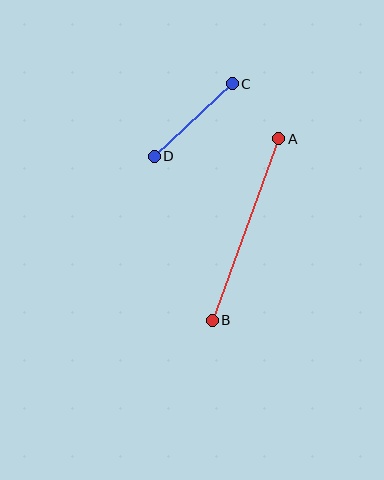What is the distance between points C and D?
The distance is approximately 107 pixels.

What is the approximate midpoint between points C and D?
The midpoint is at approximately (193, 120) pixels.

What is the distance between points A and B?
The distance is approximately 193 pixels.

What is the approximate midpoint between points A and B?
The midpoint is at approximately (245, 230) pixels.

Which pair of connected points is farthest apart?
Points A and B are farthest apart.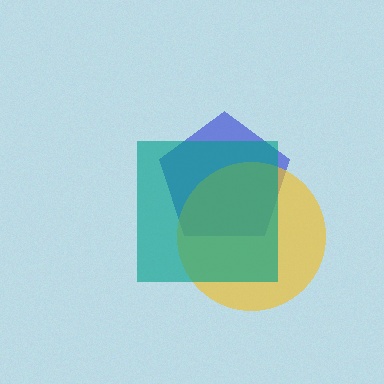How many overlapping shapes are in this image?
There are 3 overlapping shapes in the image.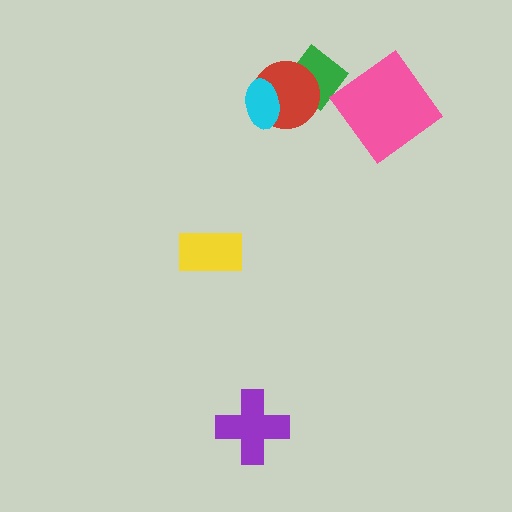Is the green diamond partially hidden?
Yes, it is partially covered by another shape.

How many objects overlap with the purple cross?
0 objects overlap with the purple cross.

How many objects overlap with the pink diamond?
0 objects overlap with the pink diamond.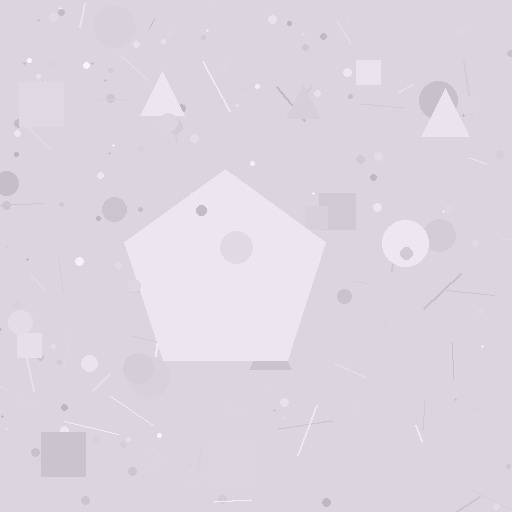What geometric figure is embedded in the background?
A pentagon is embedded in the background.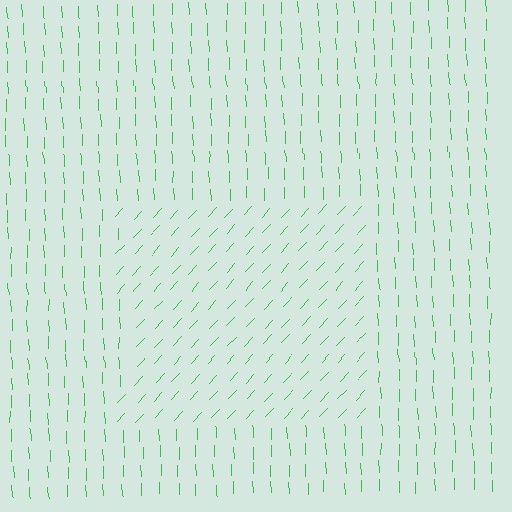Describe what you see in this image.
The image is filled with small green line segments. A rectangle region in the image has lines oriented differently from the surrounding lines, creating a visible texture boundary.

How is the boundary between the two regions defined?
The boundary is defined purely by a change in line orientation (approximately 45 degrees difference). All lines are the same color and thickness.